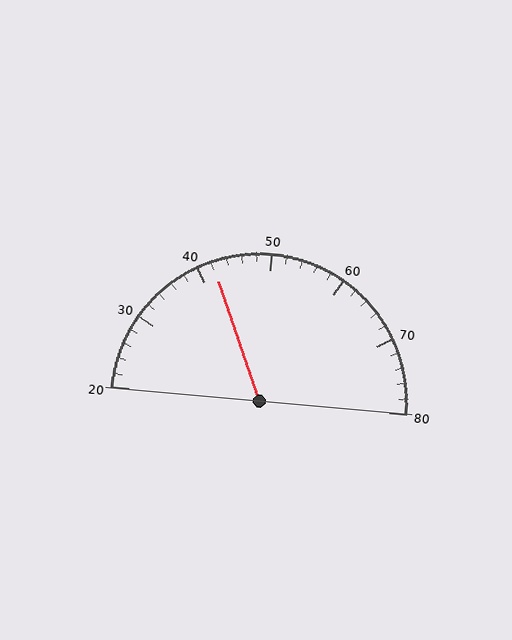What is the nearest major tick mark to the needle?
The nearest major tick mark is 40.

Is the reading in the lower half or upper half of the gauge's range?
The reading is in the lower half of the range (20 to 80).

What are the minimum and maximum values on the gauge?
The gauge ranges from 20 to 80.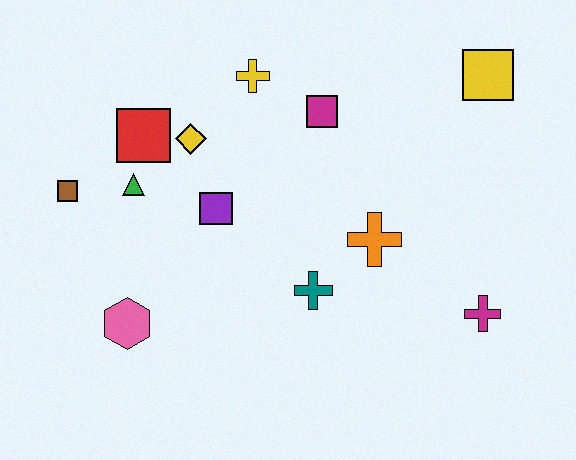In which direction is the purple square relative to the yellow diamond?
The purple square is below the yellow diamond.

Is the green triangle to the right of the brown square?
Yes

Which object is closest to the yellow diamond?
The red square is closest to the yellow diamond.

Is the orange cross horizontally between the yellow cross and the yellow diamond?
No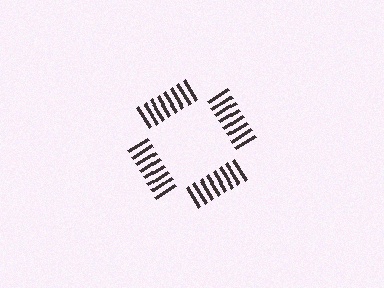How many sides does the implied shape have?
4 sides — the line-ends trace a square.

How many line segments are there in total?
32 — 8 along each of the 4 edges.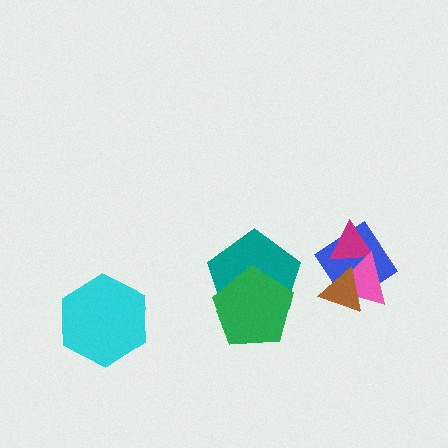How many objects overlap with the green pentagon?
1 object overlaps with the green pentagon.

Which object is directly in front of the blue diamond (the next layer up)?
The magenta triangle is directly in front of the blue diamond.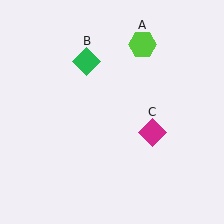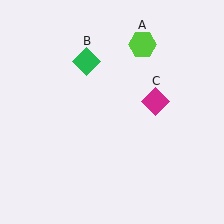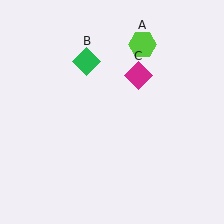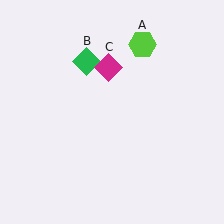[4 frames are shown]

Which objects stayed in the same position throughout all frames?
Lime hexagon (object A) and green diamond (object B) remained stationary.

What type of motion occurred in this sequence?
The magenta diamond (object C) rotated counterclockwise around the center of the scene.